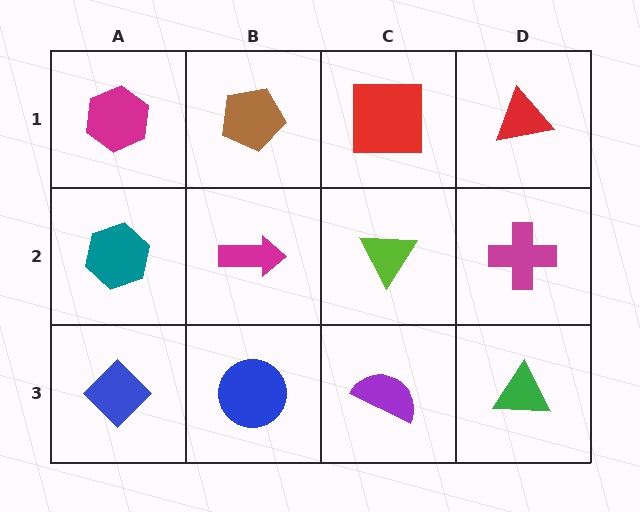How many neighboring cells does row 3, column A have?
2.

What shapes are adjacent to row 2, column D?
A red triangle (row 1, column D), a green triangle (row 3, column D), a lime triangle (row 2, column C).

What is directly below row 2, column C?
A purple semicircle.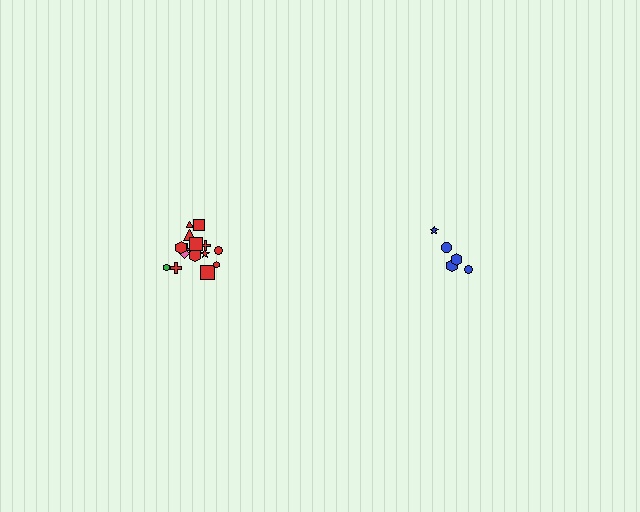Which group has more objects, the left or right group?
The left group.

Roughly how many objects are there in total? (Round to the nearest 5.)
Roughly 20 objects in total.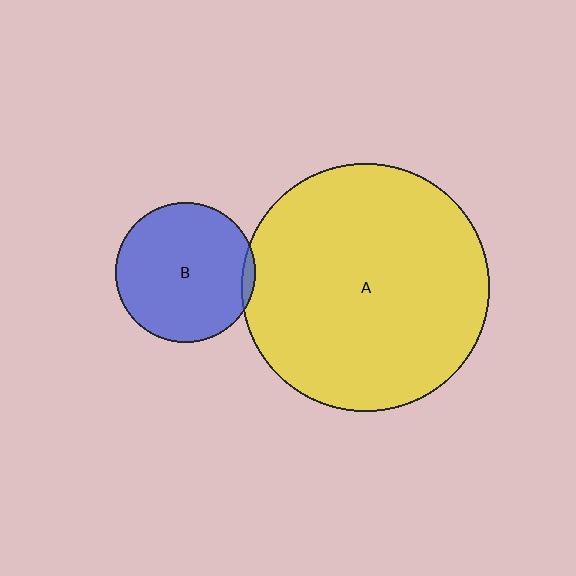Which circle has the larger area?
Circle A (yellow).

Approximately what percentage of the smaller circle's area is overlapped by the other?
Approximately 5%.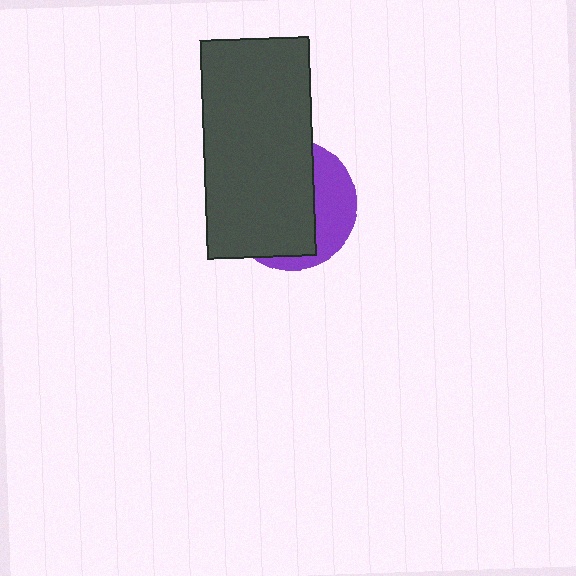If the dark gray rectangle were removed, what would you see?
You would see the complete purple circle.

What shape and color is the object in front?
The object in front is a dark gray rectangle.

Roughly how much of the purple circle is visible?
A small part of it is visible (roughly 33%).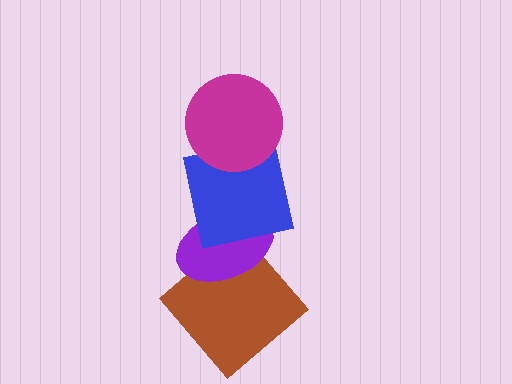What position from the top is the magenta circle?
The magenta circle is 1st from the top.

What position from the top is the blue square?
The blue square is 2nd from the top.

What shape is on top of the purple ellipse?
The blue square is on top of the purple ellipse.